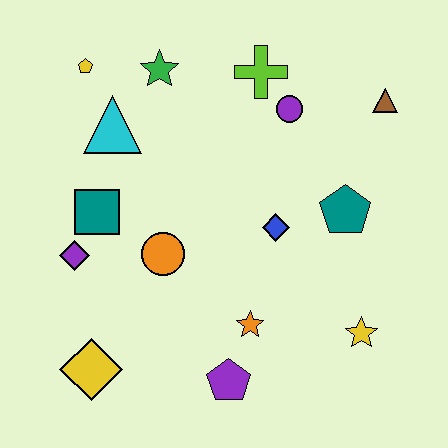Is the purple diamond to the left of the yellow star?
Yes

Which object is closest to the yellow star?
The orange star is closest to the yellow star.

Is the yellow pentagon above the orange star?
Yes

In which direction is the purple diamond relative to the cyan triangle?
The purple diamond is below the cyan triangle.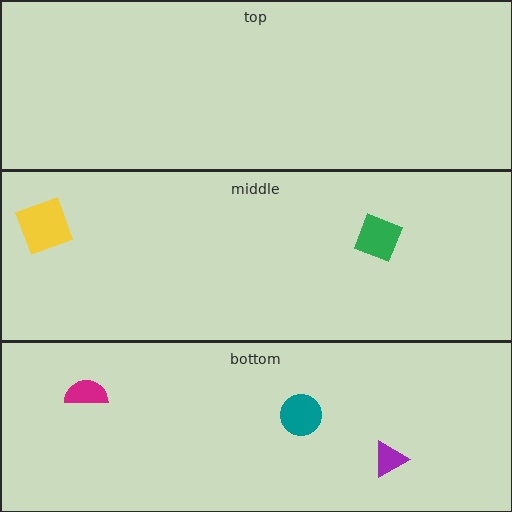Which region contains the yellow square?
The middle region.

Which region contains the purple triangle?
The bottom region.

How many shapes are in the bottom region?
3.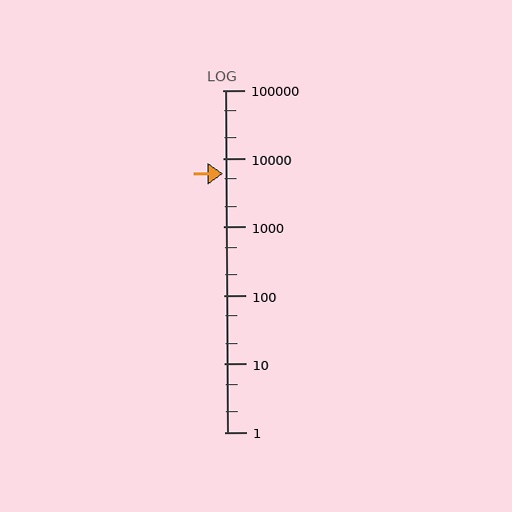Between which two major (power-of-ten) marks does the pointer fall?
The pointer is between 1000 and 10000.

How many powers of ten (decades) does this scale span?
The scale spans 5 decades, from 1 to 100000.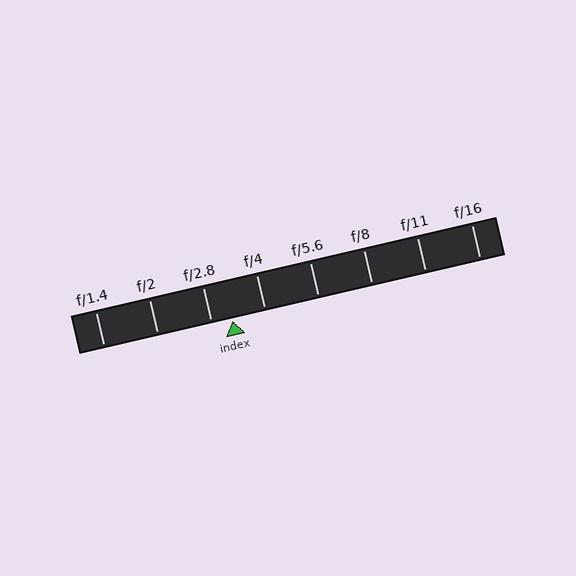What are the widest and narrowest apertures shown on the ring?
The widest aperture shown is f/1.4 and the narrowest is f/16.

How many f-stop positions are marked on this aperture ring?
There are 8 f-stop positions marked.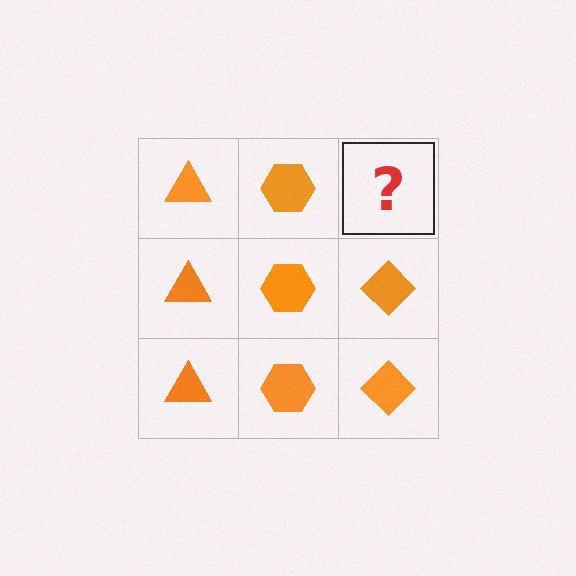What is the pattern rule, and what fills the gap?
The rule is that each column has a consistent shape. The gap should be filled with an orange diamond.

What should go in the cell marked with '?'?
The missing cell should contain an orange diamond.